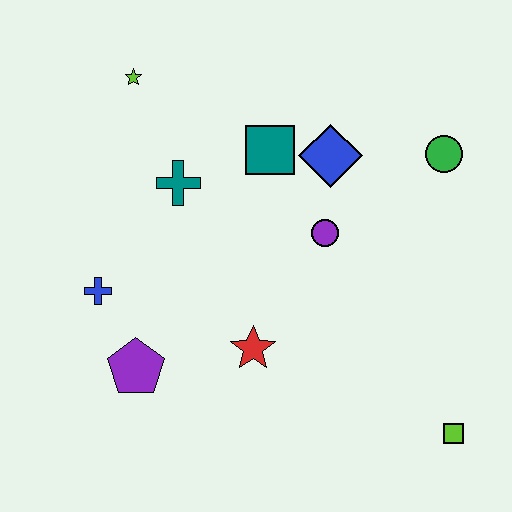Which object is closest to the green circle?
The blue diamond is closest to the green circle.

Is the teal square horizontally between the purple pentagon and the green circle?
Yes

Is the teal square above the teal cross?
Yes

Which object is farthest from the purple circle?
The lime star is farthest from the purple circle.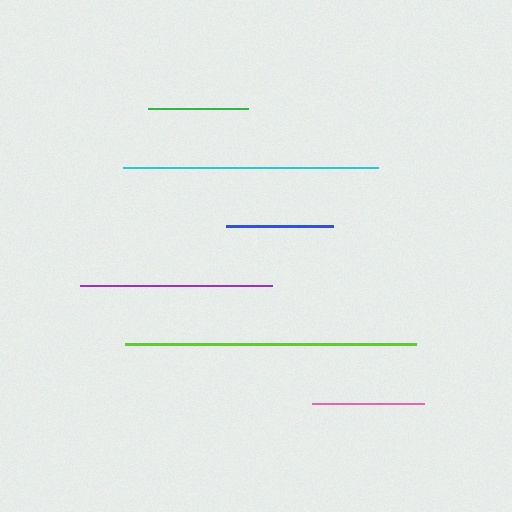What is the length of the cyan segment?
The cyan segment is approximately 255 pixels long.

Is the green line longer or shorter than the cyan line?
The cyan line is longer than the green line.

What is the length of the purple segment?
The purple segment is approximately 192 pixels long.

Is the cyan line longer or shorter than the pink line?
The cyan line is longer than the pink line.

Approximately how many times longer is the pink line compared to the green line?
The pink line is approximately 1.1 times the length of the green line.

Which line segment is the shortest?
The green line is the shortest at approximately 100 pixels.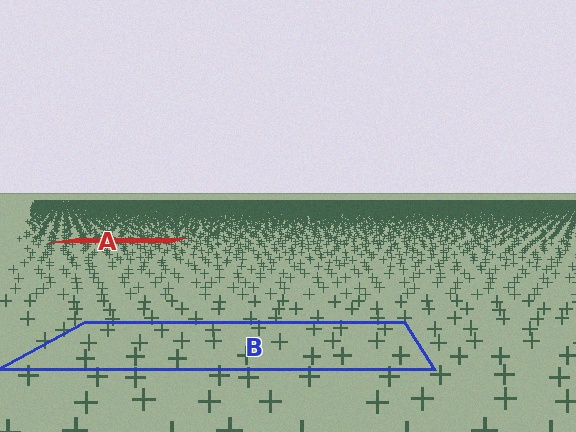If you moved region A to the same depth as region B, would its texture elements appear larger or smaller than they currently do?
They would appear larger. At a closer depth, the same texture elements are projected at a bigger on-screen size.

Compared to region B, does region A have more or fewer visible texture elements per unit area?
Region A has more texture elements per unit area — they are packed more densely because it is farther away.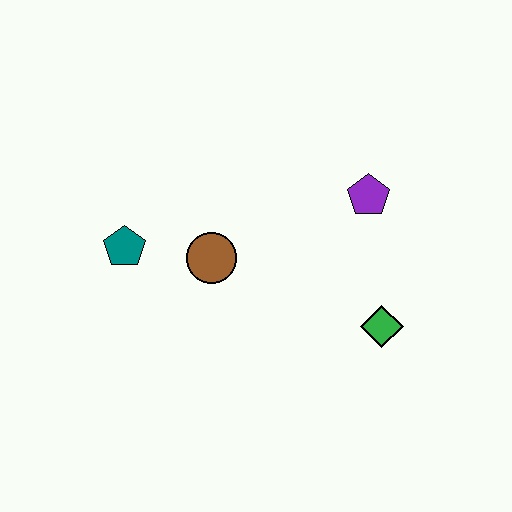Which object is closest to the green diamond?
The purple pentagon is closest to the green diamond.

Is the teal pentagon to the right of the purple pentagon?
No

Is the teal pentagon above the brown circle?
Yes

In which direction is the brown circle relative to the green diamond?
The brown circle is to the left of the green diamond.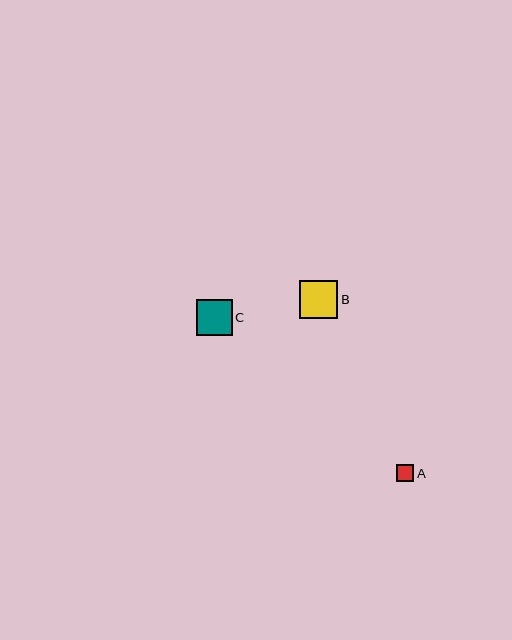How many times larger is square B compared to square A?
Square B is approximately 2.2 times the size of square A.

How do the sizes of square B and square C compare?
Square B and square C are approximately the same size.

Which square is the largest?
Square B is the largest with a size of approximately 38 pixels.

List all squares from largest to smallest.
From largest to smallest: B, C, A.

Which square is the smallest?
Square A is the smallest with a size of approximately 17 pixels.